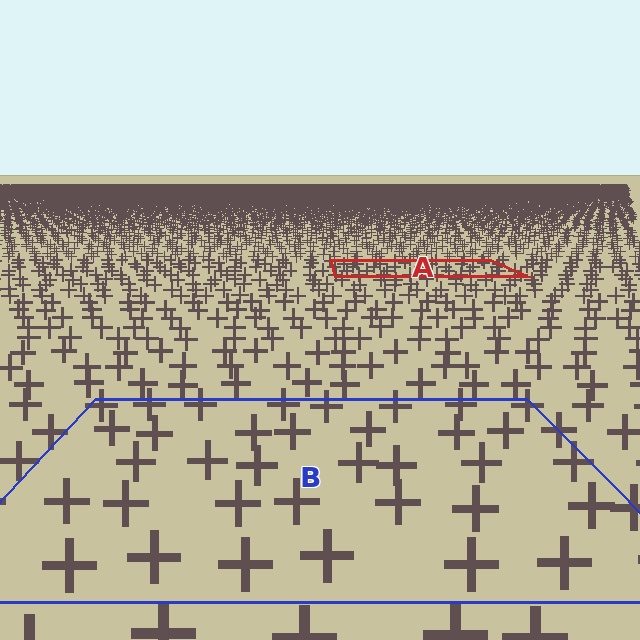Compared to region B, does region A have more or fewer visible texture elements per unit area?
Region A has more texture elements per unit area — they are packed more densely because it is farther away.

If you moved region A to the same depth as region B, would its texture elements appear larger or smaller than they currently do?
They would appear larger. At a closer depth, the same texture elements are projected at a bigger on-screen size.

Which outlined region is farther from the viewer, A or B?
Region A is farther from the viewer — the texture elements inside it appear smaller and more densely packed.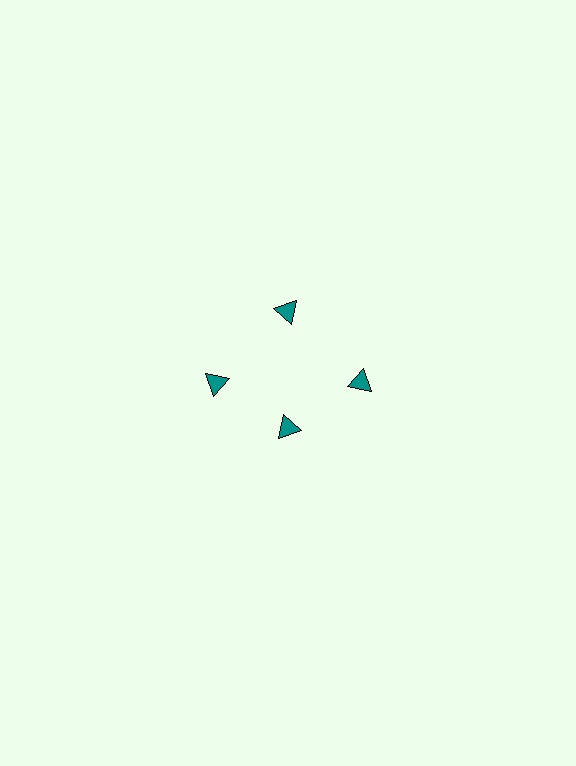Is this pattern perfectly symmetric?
No. The 4 teal triangles are arranged in a ring, but one element near the 6 o'clock position is pulled inward toward the center, breaking the 4-fold rotational symmetry.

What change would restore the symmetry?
The symmetry would be restored by moving it outward, back onto the ring so that all 4 triangles sit at equal angles and equal distance from the center.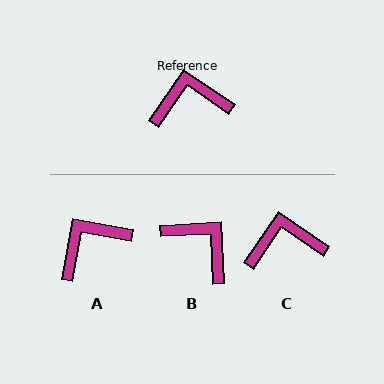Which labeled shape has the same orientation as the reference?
C.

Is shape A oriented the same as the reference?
No, it is off by about 24 degrees.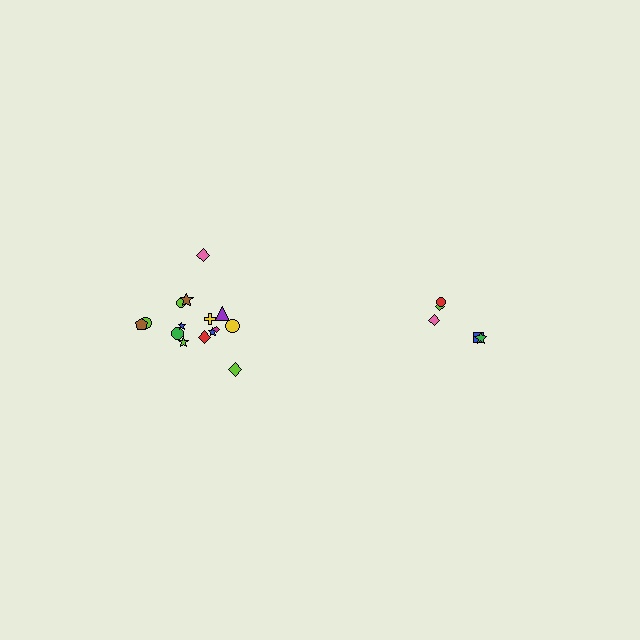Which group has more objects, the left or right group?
The left group.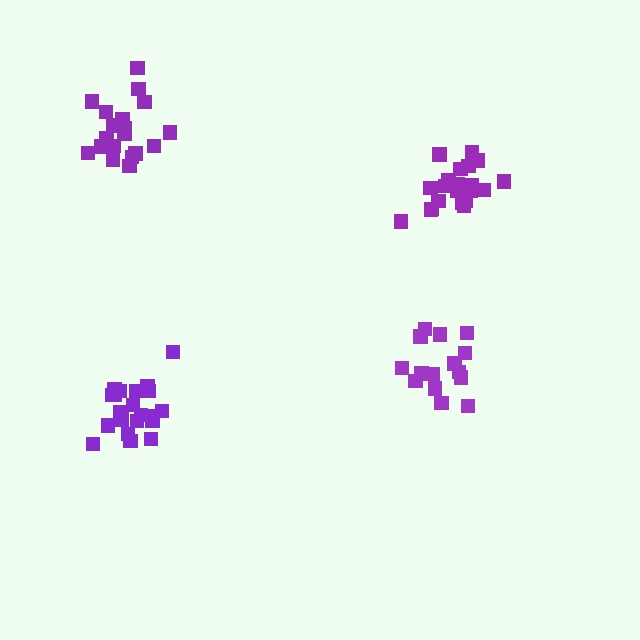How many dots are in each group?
Group 1: 19 dots, Group 2: 21 dots, Group 3: 15 dots, Group 4: 21 dots (76 total).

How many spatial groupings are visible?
There are 4 spatial groupings.